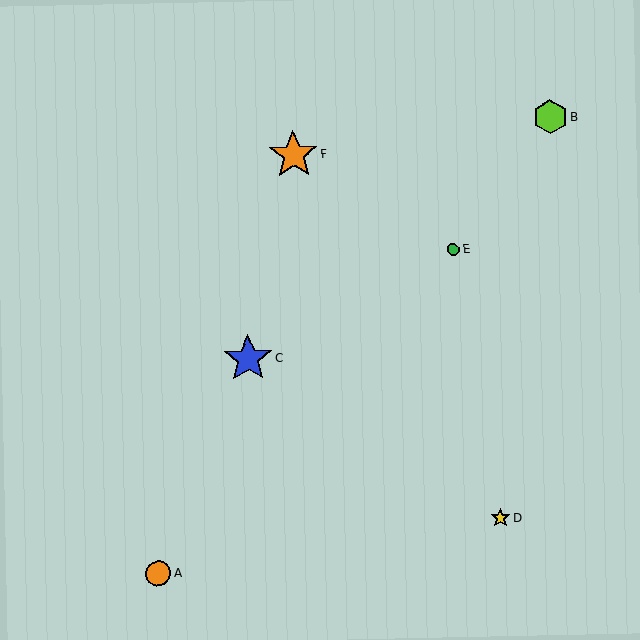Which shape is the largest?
The orange star (labeled F) is the largest.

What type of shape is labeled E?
Shape E is a green circle.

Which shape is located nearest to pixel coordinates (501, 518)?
The yellow star (labeled D) at (501, 518) is nearest to that location.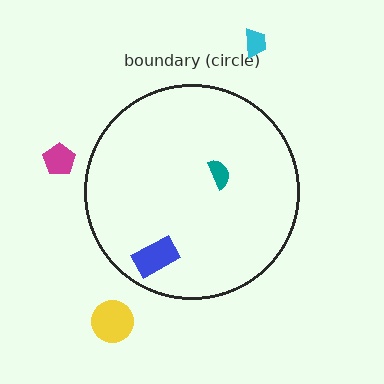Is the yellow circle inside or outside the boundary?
Outside.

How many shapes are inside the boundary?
2 inside, 3 outside.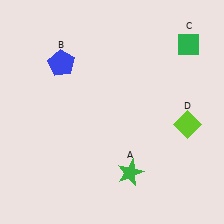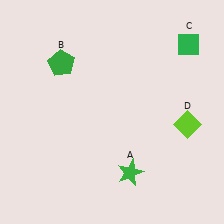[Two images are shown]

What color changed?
The pentagon (B) changed from blue in Image 1 to green in Image 2.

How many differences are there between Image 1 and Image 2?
There is 1 difference between the two images.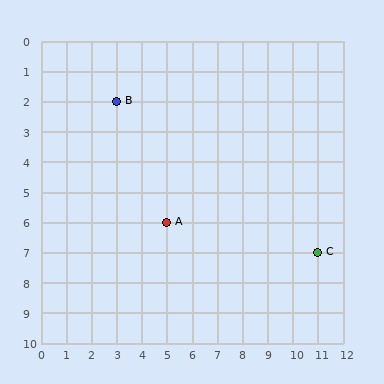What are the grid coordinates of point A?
Point A is at grid coordinates (5, 6).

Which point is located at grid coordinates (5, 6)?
Point A is at (5, 6).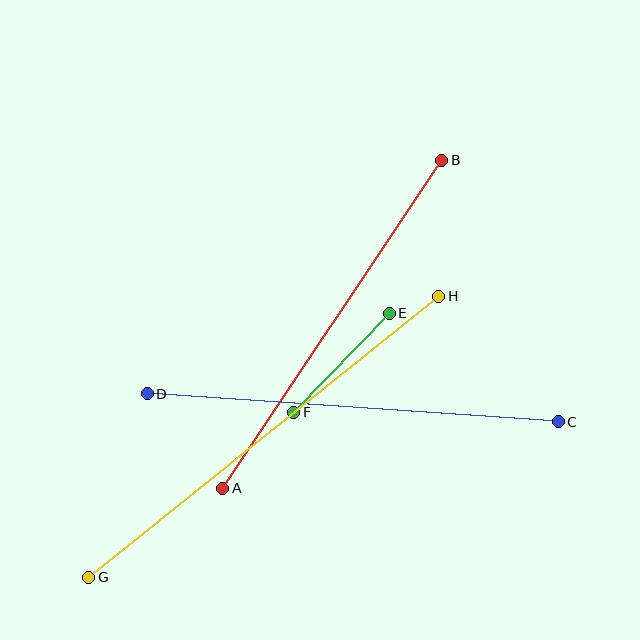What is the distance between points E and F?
The distance is approximately 138 pixels.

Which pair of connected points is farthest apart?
Points G and H are farthest apart.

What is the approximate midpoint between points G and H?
The midpoint is at approximately (264, 437) pixels.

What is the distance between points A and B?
The distance is approximately 394 pixels.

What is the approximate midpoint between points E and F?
The midpoint is at approximately (341, 363) pixels.